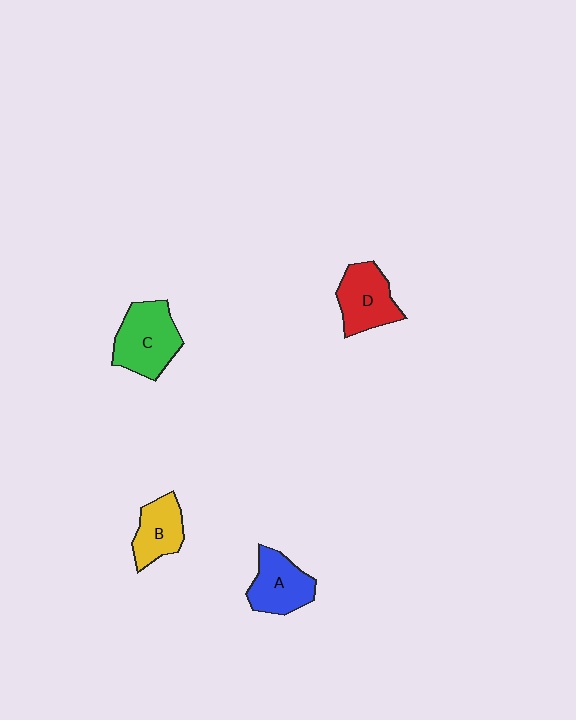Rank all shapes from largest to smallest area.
From largest to smallest: C (green), D (red), A (blue), B (yellow).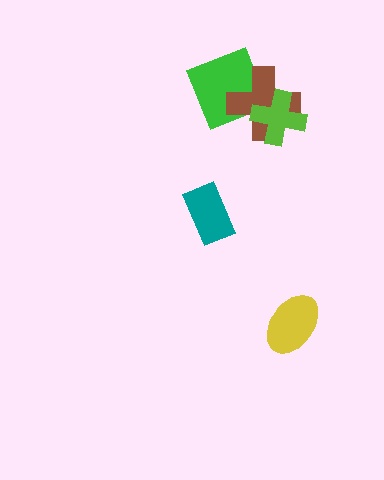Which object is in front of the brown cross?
The lime cross is in front of the brown cross.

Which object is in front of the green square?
The brown cross is in front of the green square.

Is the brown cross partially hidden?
Yes, it is partially covered by another shape.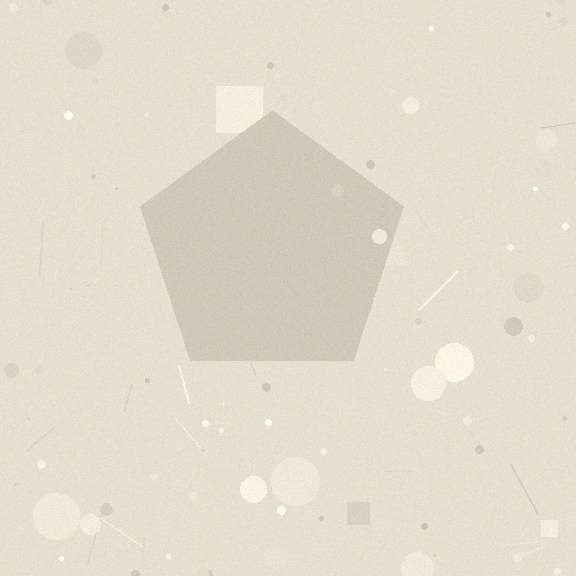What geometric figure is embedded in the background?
A pentagon is embedded in the background.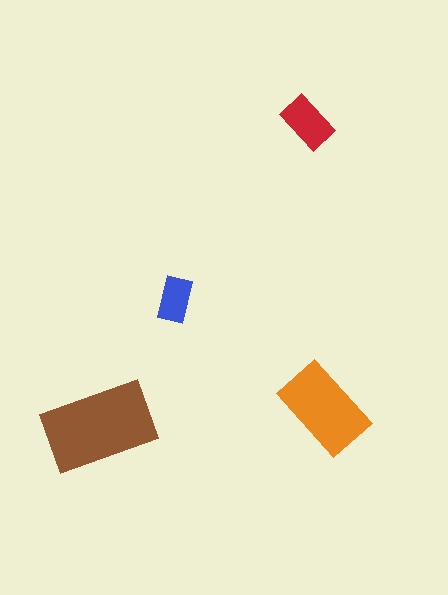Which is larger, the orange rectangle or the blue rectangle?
The orange one.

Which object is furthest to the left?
The brown rectangle is leftmost.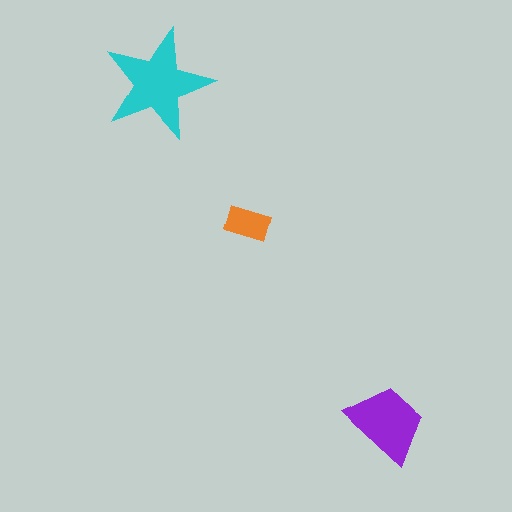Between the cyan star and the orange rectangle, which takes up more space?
The cyan star.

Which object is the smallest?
The orange rectangle.